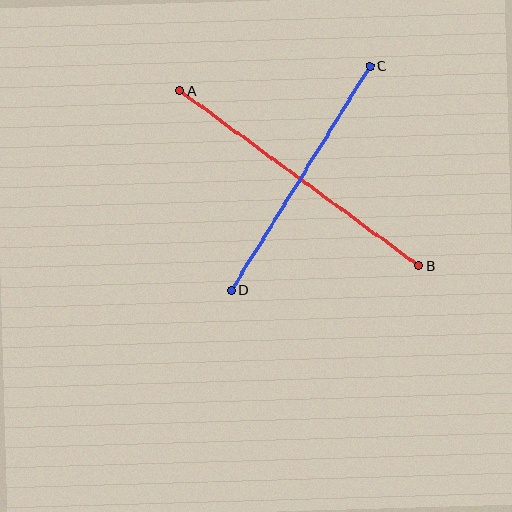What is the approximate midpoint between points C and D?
The midpoint is at approximately (300, 179) pixels.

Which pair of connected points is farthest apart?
Points A and B are farthest apart.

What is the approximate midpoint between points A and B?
The midpoint is at approximately (300, 179) pixels.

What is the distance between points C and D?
The distance is approximately 264 pixels.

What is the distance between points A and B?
The distance is approximately 297 pixels.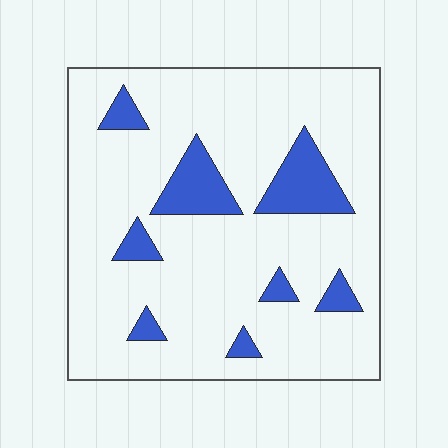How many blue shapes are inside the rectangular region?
8.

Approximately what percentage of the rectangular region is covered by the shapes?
Approximately 15%.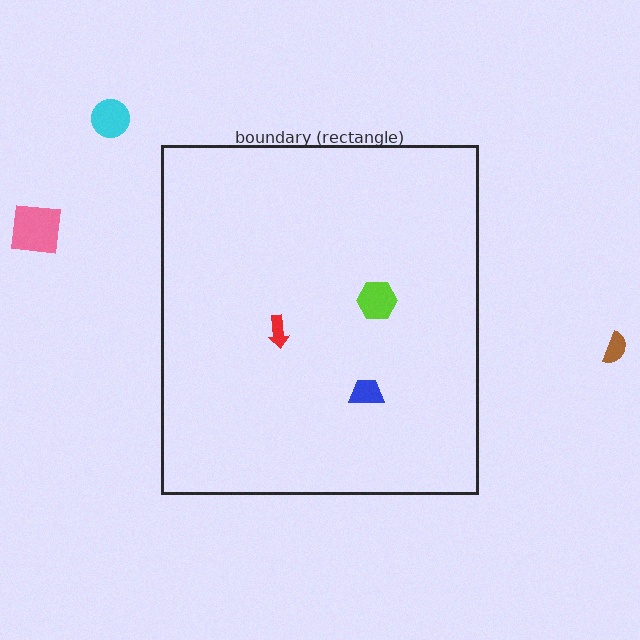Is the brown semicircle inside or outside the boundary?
Outside.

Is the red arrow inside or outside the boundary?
Inside.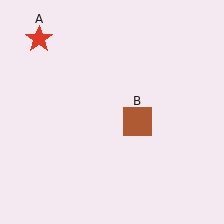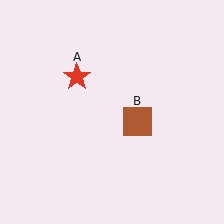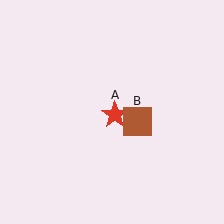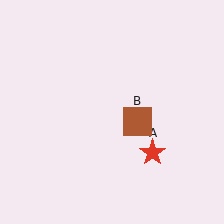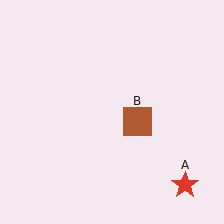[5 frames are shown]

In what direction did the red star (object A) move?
The red star (object A) moved down and to the right.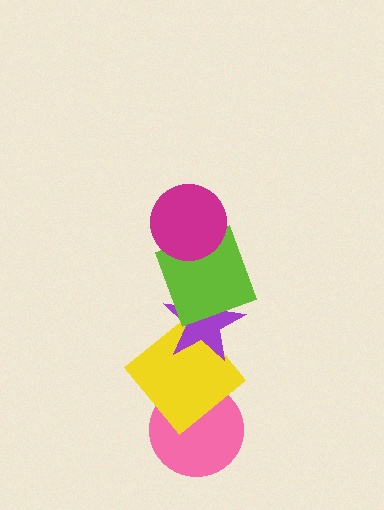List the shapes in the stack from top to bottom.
From top to bottom: the magenta circle, the lime square, the purple star, the yellow diamond, the pink circle.